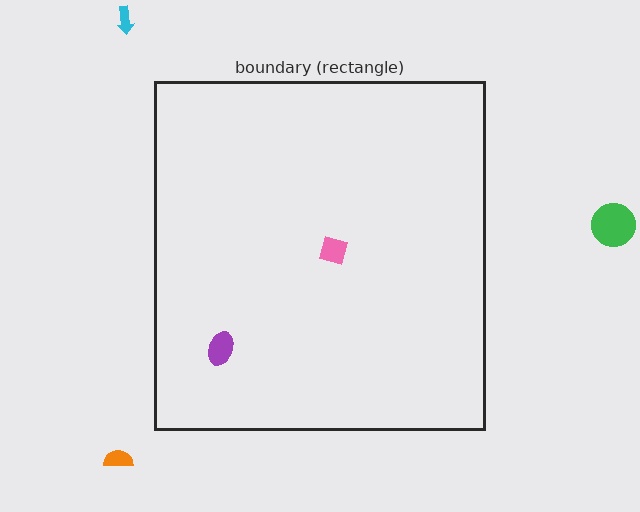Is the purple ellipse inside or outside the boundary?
Inside.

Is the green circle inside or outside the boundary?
Outside.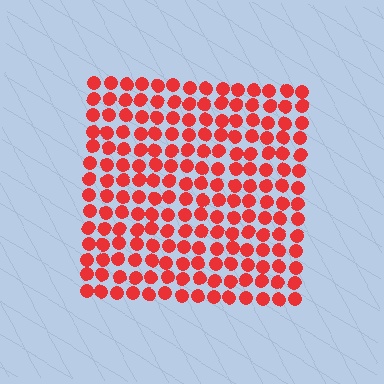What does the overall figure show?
The overall figure shows a square.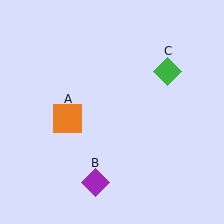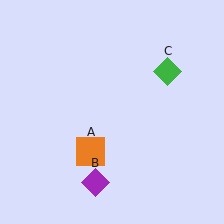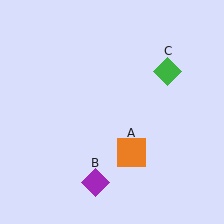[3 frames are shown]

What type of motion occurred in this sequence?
The orange square (object A) rotated counterclockwise around the center of the scene.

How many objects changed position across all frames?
1 object changed position: orange square (object A).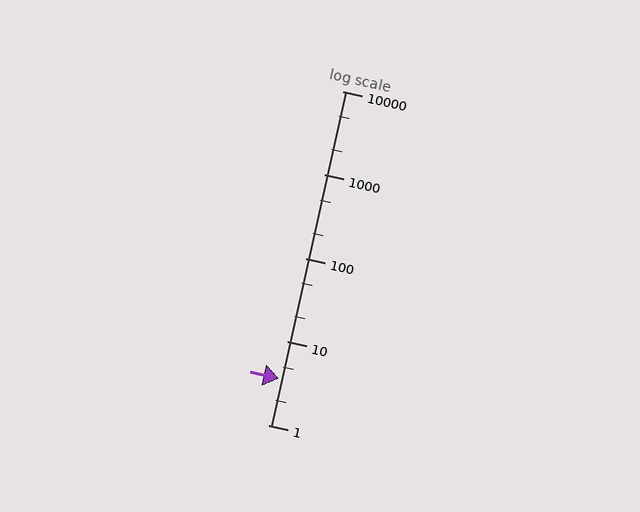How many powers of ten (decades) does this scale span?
The scale spans 4 decades, from 1 to 10000.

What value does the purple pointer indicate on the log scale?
The pointer indicates approximately 3.6.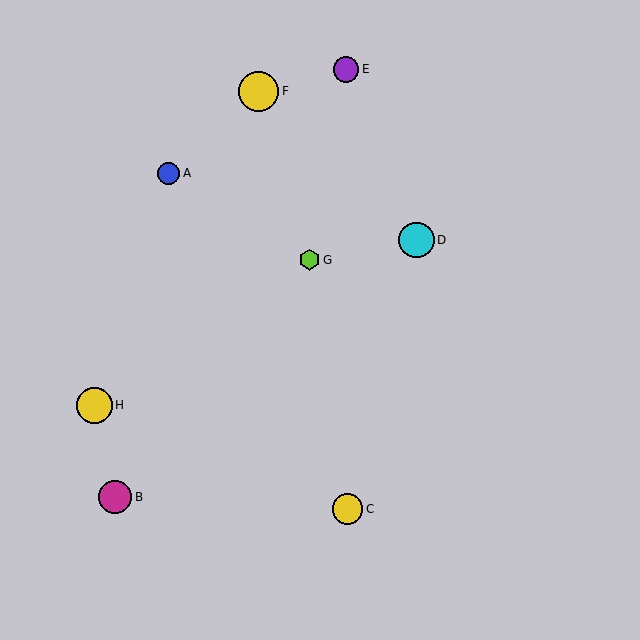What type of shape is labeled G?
Shape G is a lime hexagon.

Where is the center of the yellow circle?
The center of the yellow circle is at (348, 509).